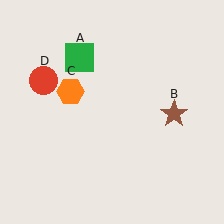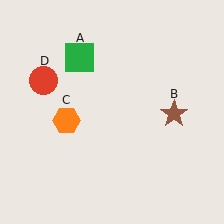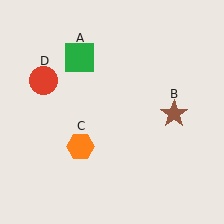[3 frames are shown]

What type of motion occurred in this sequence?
The orange hexagon (object C) rotated counterclockwise around the center of the scene.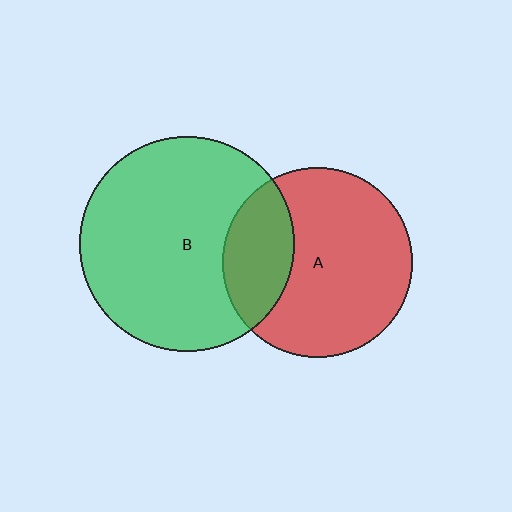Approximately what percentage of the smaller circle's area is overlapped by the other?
Approximately 25%.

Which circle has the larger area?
Circle B (green).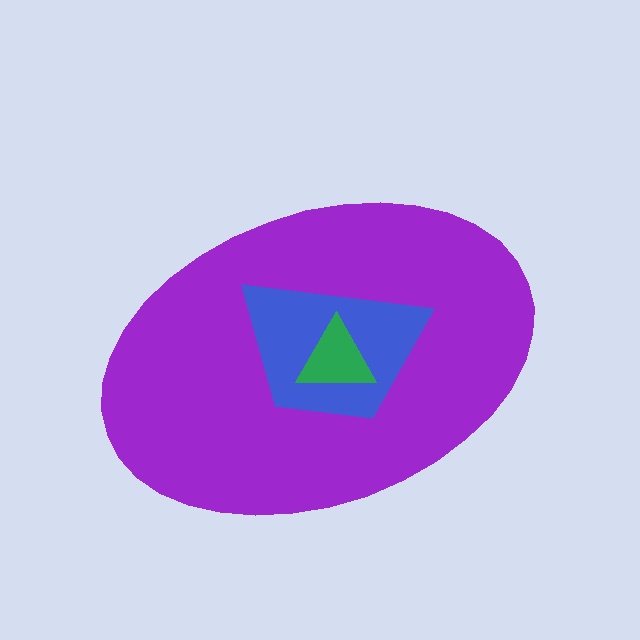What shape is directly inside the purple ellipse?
The blue trapezoid.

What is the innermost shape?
The green triangle.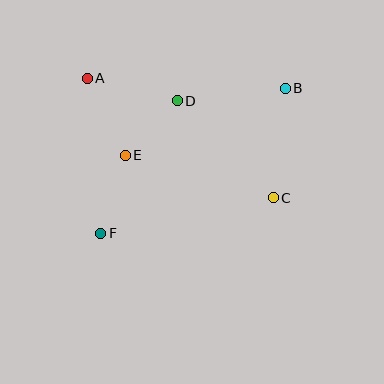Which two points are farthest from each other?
Points B and F are farthest from each other.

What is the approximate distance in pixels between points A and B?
The distance between A and B is approximately 198 pixels.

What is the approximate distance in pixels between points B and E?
The distance between B and E is approximately 174 pixels.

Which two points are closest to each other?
Points D and E are closest to each other.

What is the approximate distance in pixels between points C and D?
The distance between C and D is approximately 136 pixels.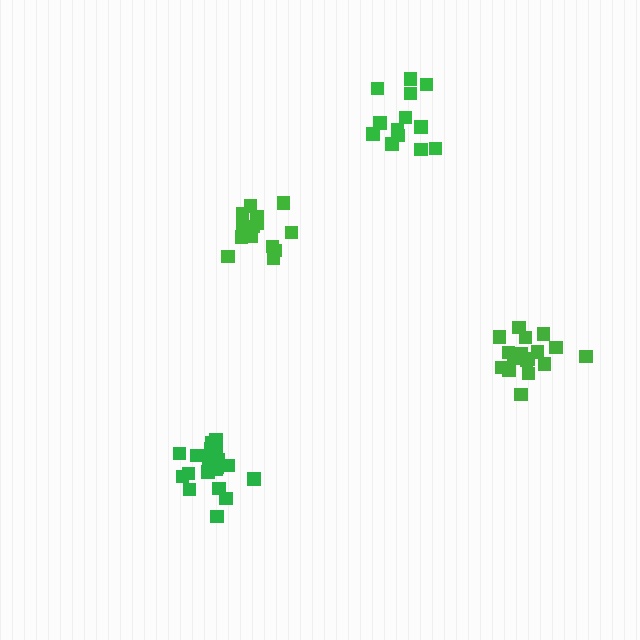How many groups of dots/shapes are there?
There are 4 groups.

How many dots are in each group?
Group 1: 17 dots, Group 2: 16 dots, Group 3: 19 dots, Group 4: 13 dots (65 total).